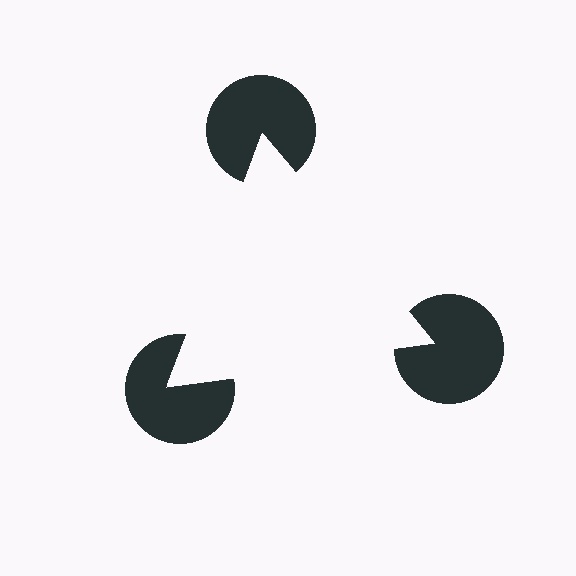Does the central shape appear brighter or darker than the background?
It typically appears slightly brighter than the background, even though no actual brightness change is drawn.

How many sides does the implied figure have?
3 sides.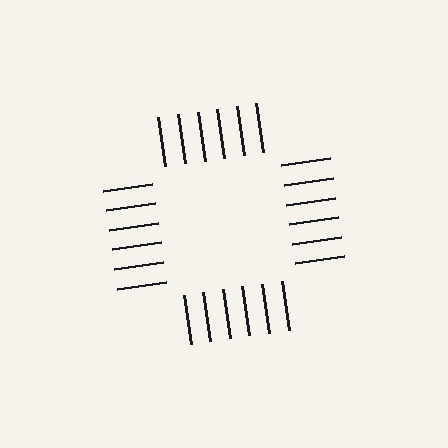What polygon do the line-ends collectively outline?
An illusory square — the line segments terminate on its edges but no continuous stroke is drawn.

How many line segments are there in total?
24 — 6 along each of the 4 edges.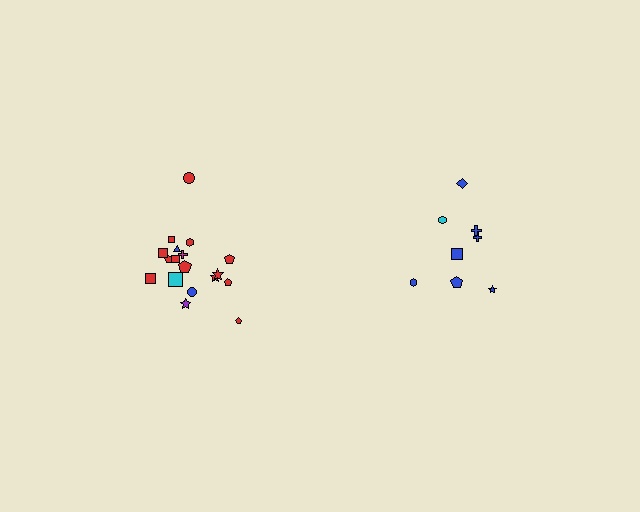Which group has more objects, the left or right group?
The left group.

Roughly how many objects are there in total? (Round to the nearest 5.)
Roughly 25 objects in total.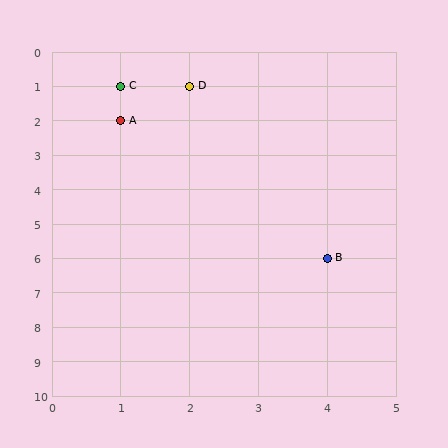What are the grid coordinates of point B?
Point B is at grid coordinates (4, 6).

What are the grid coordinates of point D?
Point D is at grid coordinates (2, 1).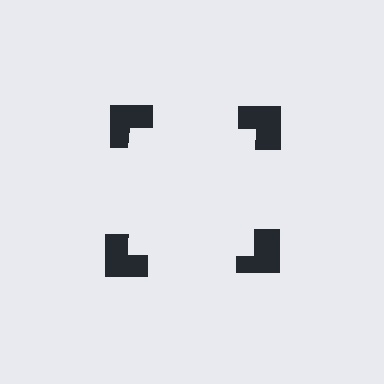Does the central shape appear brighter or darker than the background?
It typically appears slightly brighter than the background, even though no actual brightness change is drawn.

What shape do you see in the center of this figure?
An illusory square — its edges are inferred from the aligned wedge cuts in the notched squares, not physically drawn.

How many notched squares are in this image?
There are 4 — one at each vertex of the illusory square.